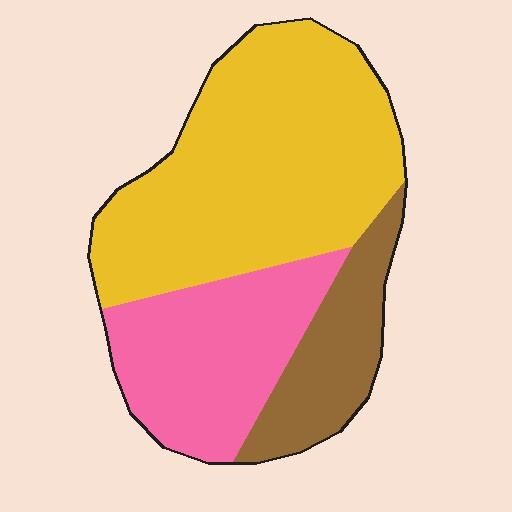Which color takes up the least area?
Brown, at roughly 15%.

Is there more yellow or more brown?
Yellow.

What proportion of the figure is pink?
Pink covers 28% of the figure.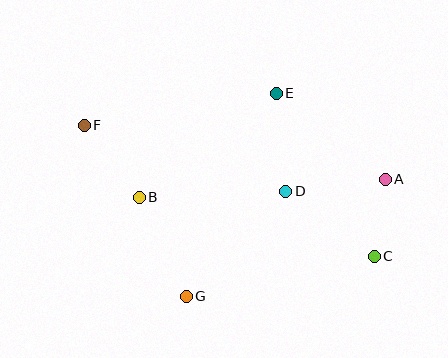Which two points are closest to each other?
Points A and C are closest to each other.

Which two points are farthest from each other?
Points C and F are farthest from each other.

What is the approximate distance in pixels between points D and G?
The distance between D and G is approximately 145 pixels.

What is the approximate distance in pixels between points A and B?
The distance between A and B is approximately 247 pixels.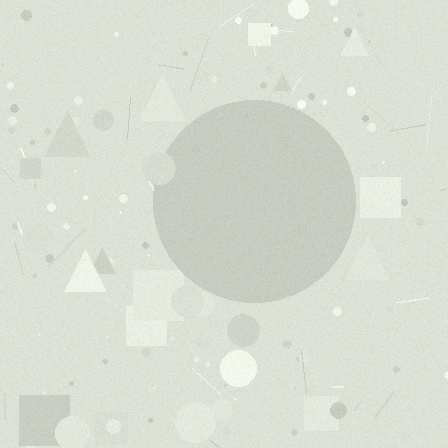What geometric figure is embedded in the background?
A circle is embedded in the background.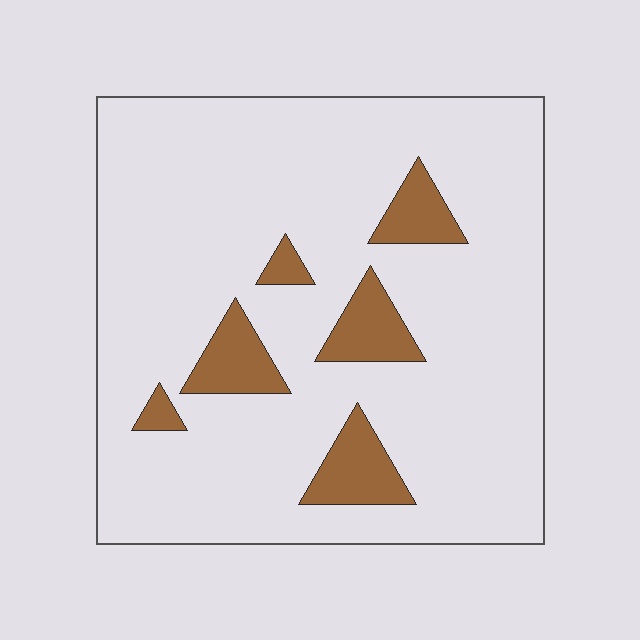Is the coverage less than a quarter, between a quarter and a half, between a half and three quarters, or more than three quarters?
Less than a quarter.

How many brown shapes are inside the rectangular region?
6.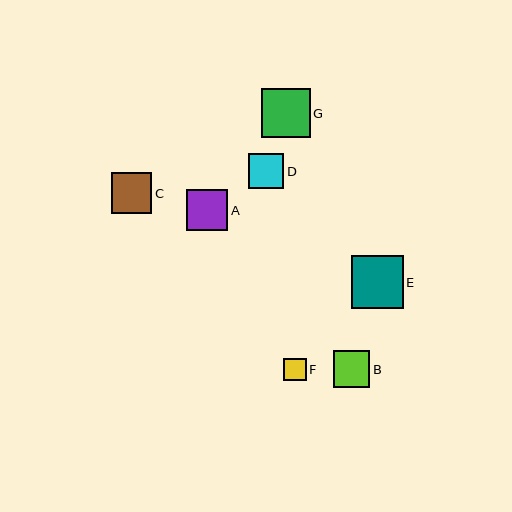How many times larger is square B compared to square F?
Square B is approximately 1.6 times the size of square F.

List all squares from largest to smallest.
From largest to smallest: E, G, C, A, B, D, F.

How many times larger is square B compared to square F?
Square B is approximately 1.6 times the size of square F.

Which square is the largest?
Square E is the largest with a size of approximately 52 pixels.